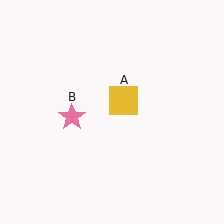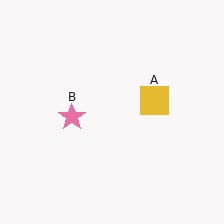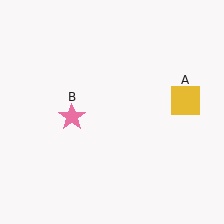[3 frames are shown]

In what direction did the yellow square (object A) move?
The yellow square (object A) moved right.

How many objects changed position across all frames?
1 object changed position: yellow square (object A).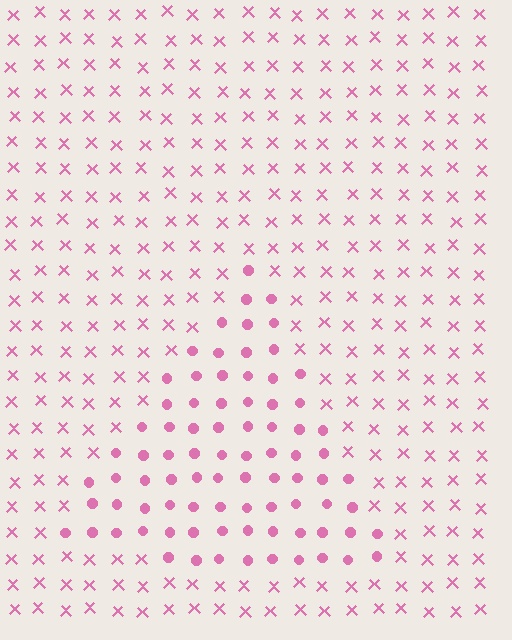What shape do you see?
I see a triangle.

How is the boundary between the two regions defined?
The boundary is defined by a change in element shape: circles inside vs. X marks outside. All elements share the same color and spacing.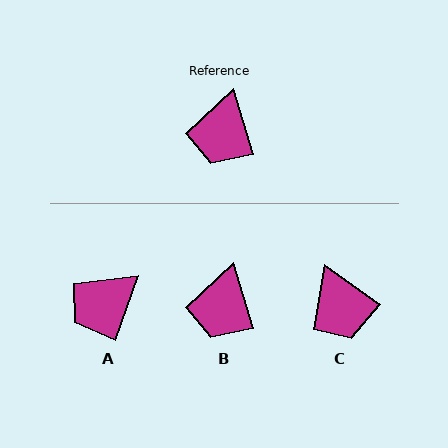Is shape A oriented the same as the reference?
No, it is off by about 36 degrees.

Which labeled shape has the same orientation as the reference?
B.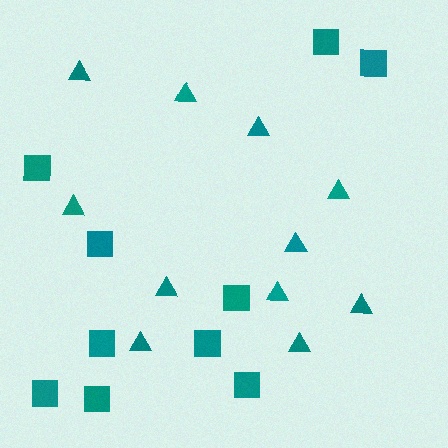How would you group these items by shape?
There are 2 groups: one group of triangles (11) and one group of squares (10).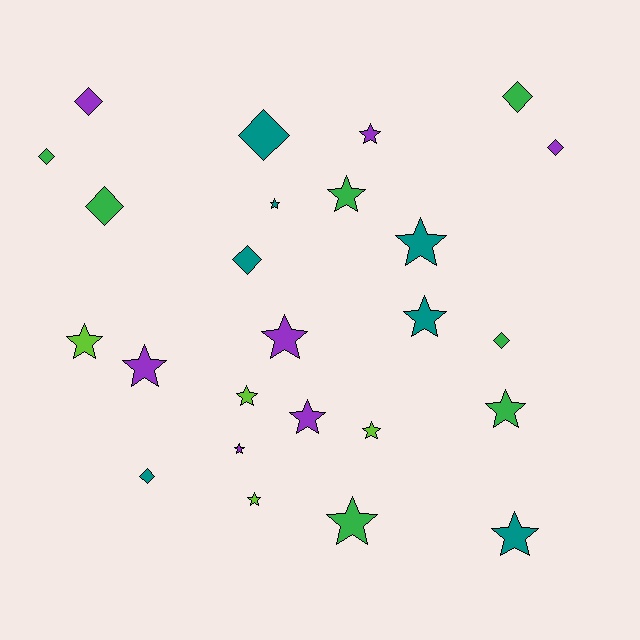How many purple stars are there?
There are 5 purple stars.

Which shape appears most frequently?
Star, with 16 objects.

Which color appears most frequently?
Purple, with 7 objects.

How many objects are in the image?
There are 25 objects.